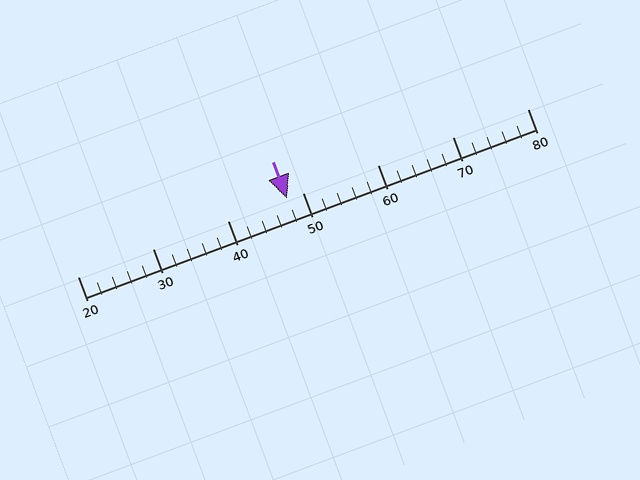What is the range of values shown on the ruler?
The ruler shows values from 20 to 80.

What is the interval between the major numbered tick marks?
The major tick marks are spaced 10 units apart.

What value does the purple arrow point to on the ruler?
The purple arrow points to approximately 48.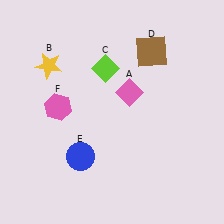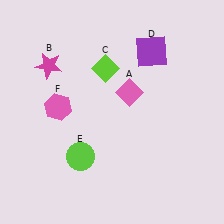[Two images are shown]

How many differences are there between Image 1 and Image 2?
There are 3 differences between the two images.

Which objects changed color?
B changed from yellow to magenta. D changed from brown to purple. E changed from blue to lime.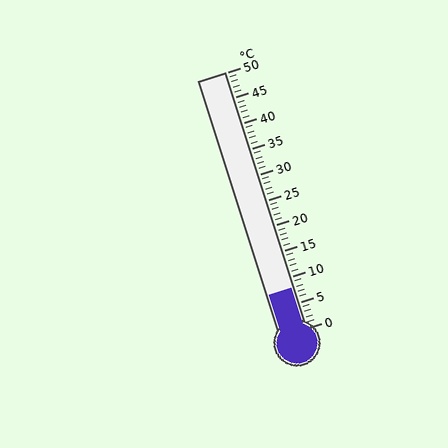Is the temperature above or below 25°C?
The temperature is below 25°C.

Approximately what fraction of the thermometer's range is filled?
The thermometer is filled to approximately 15% of its range.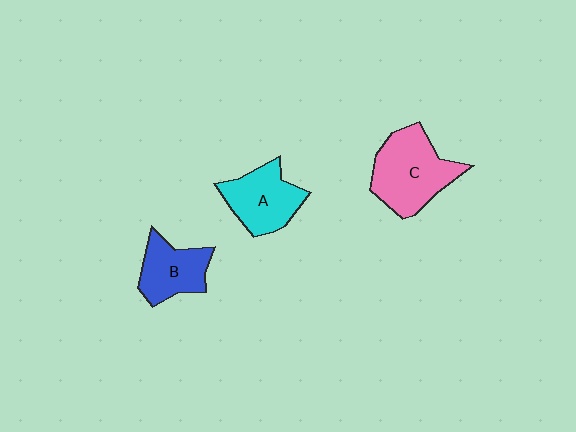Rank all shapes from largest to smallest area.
From largest to smallest: C (pink), A (cyan), B (blue).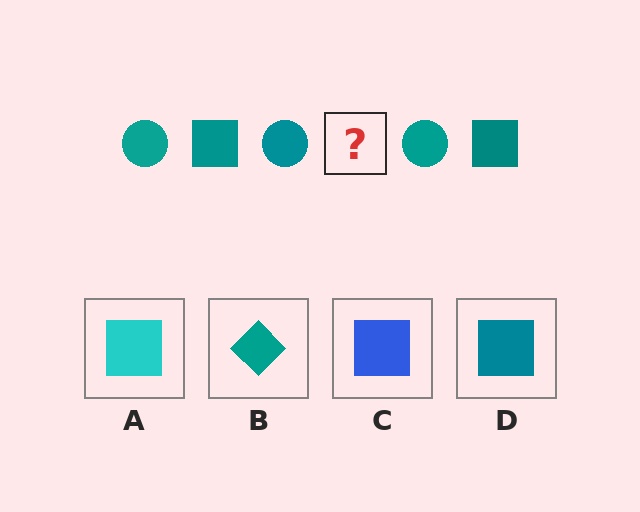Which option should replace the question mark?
Option D.